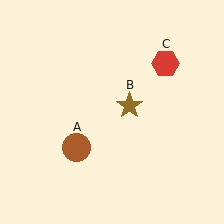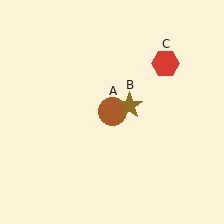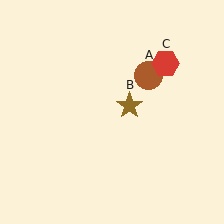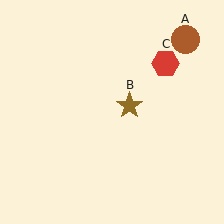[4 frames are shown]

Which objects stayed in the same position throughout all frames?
Brown star (object B) and red hexagon (object C) remained stationary.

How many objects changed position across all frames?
1 object changed position: brown circle (object A).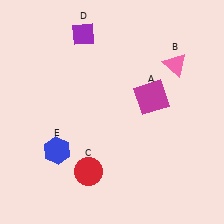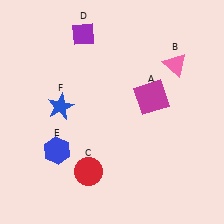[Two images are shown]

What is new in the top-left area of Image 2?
A blue star (F) was added in the top-left area of Image 2.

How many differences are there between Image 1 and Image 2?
There is 1 difference between the two images.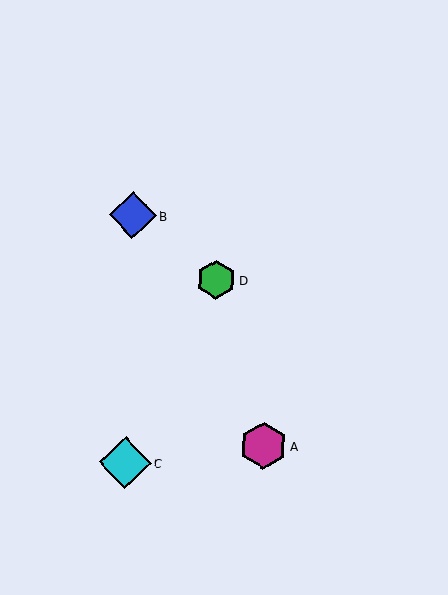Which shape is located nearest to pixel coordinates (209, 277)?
The green hexagon (labeled D) at (216, 280) is nearest to that location.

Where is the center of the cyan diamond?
The center of the cyan diamond is at (125, 463).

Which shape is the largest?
The cyan diamond (labeled C) is the largest.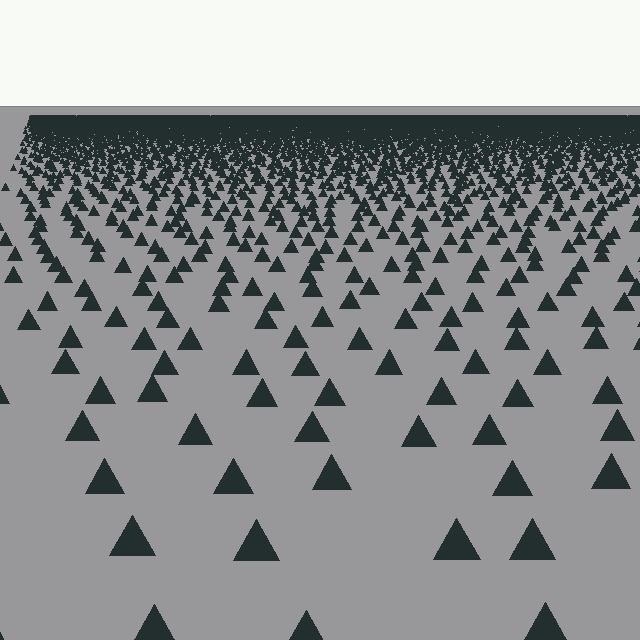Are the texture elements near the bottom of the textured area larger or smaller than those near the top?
Larger. Near the bottom, elements are closer to the viewer and appear at a bigger on-screen size.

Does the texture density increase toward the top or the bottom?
Density increases toward the top.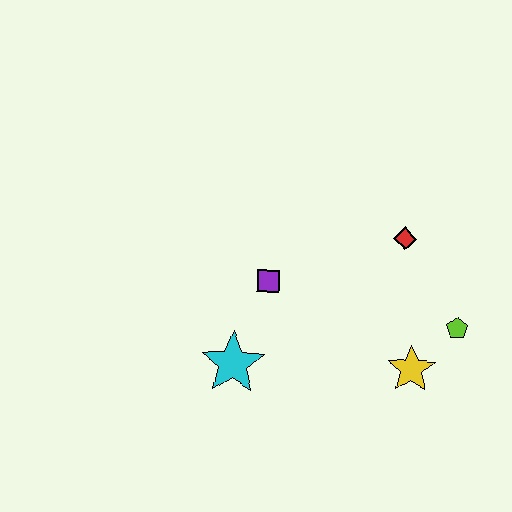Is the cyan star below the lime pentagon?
Yes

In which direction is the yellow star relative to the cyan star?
The yellow star is to the right of the cyan star.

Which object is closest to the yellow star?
The lime pentagon is closest to the yellow star.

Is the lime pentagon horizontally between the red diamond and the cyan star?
No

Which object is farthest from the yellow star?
The cyan star is farthest from the yellow star.